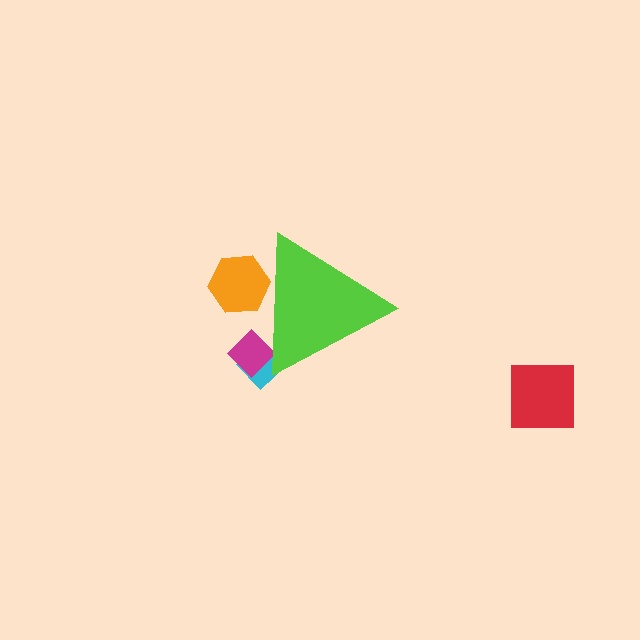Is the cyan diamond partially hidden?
Yes, the cyan diamond is partially hidden behind the lime triangle.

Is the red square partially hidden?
No, the red square is fully visible.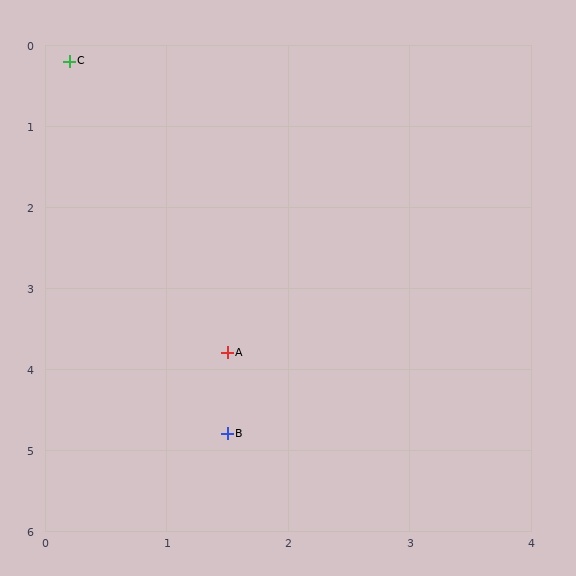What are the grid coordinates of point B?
Point B is at approximately (1.5, 4.8).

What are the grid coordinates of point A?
Point A is at approximately (1.5, 3.8).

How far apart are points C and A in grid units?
Points C and A are about 3.8 grid units apart.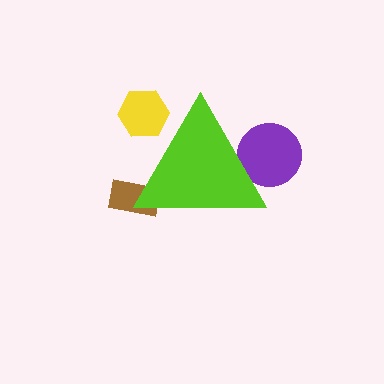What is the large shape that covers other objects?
A lime triangle.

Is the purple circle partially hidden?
Yes, the purple circle is partially hidden behind the lime triangle.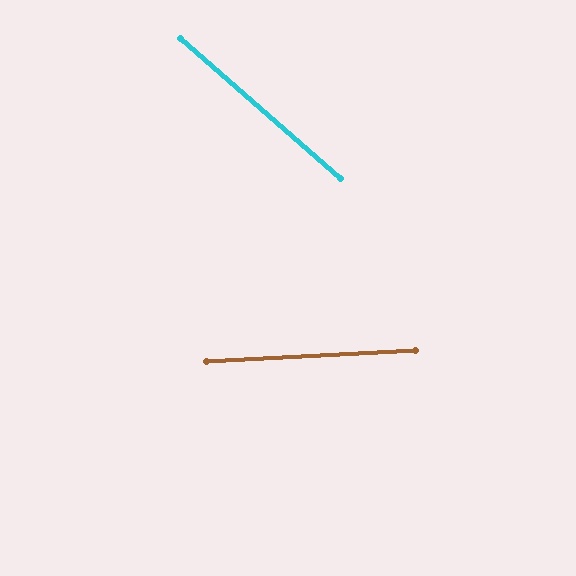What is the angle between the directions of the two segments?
Approximately 44 degrees.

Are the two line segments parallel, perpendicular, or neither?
Neither parallel nor perpendicular — they differ by about 44°.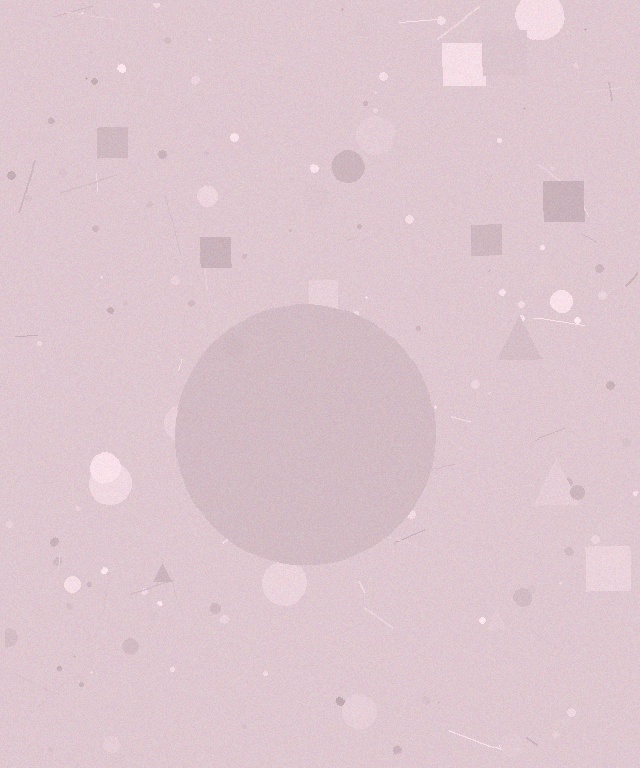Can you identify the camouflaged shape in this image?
The camouflaged shape is a circle.